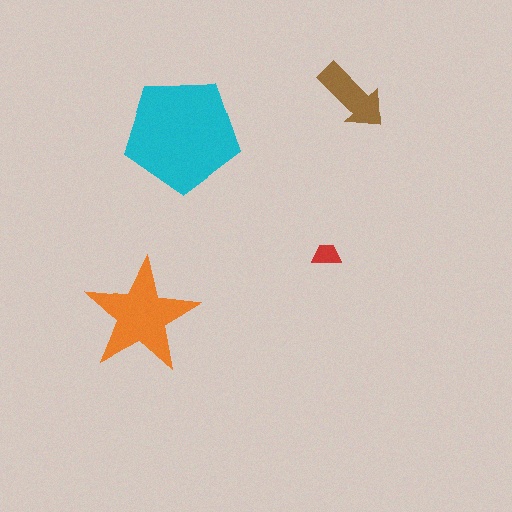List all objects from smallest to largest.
The red trapezoid, the brown arrow, the orange star, the cyan pentagon.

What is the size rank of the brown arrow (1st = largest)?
3rd.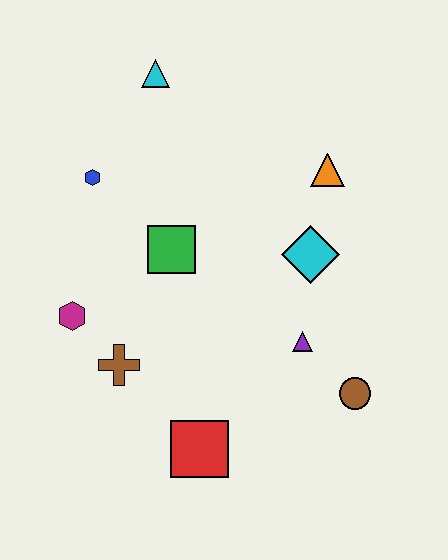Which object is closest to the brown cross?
The magenta hexagon is closest to the brown cross.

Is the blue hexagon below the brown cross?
No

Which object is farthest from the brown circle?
The cyan triangle is farthest from the brown circle.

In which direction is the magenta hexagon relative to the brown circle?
The magenta hexagon is to the left of the brown circle.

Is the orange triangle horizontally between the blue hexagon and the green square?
No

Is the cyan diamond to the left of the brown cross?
No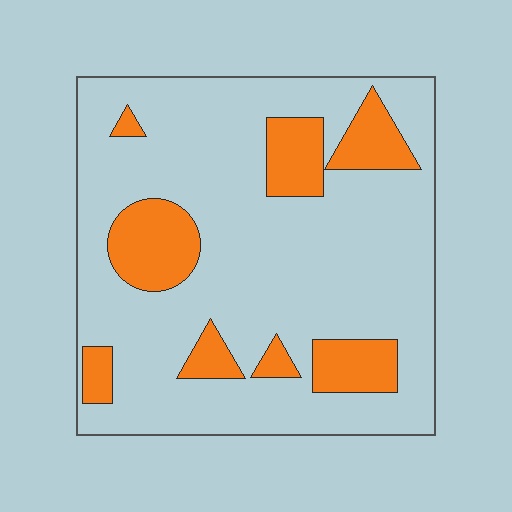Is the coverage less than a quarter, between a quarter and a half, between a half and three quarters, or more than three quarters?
Less than a quarter.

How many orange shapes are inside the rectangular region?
8.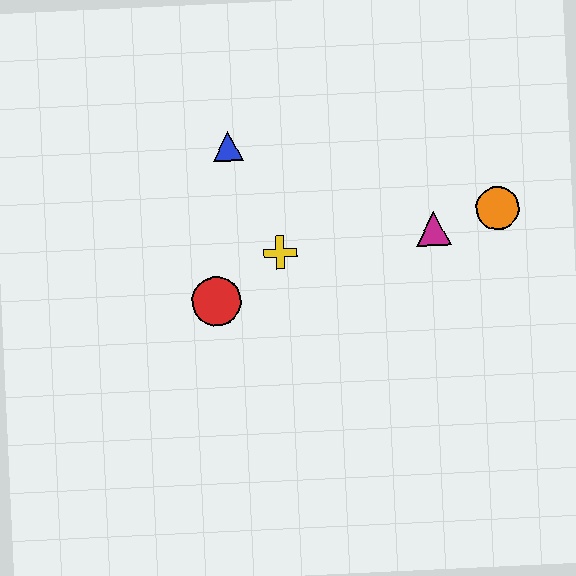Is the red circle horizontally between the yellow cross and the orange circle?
No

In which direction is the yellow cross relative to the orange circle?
The yellow cross is to the left of the orange circle.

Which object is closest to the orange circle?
The magenta triangle is closest to the orange circle.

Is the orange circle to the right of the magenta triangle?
Yes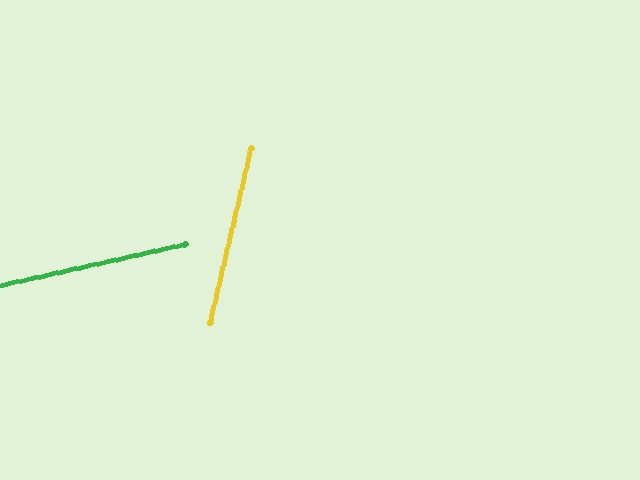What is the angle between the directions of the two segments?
Approximately 65 degrees.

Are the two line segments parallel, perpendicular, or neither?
Neither parallel nor perpendicular — they differ by about 65°.